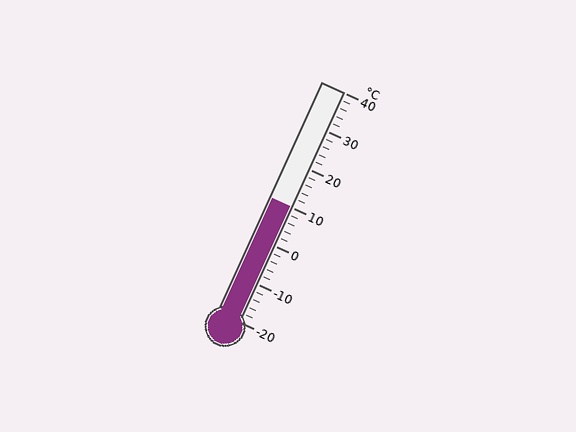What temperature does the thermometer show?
The thermometer shows approximately 10°C.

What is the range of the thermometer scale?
The thermometer scale ranges from -20°C to 40°C.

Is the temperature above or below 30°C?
The temperature is below 30°C.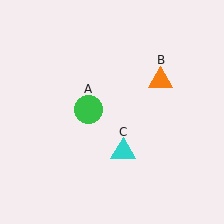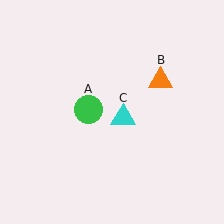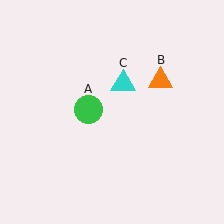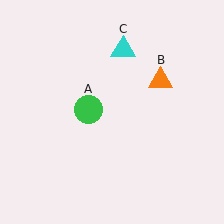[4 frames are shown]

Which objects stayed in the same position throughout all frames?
Green circle (object A) and orange triangle (object B) remained stationary.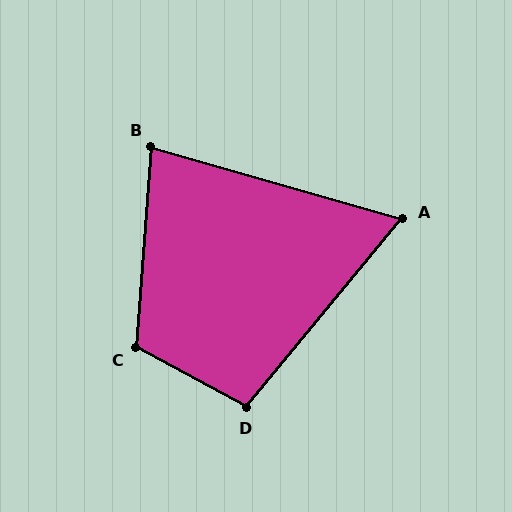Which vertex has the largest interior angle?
C, at approximately 114 degrees.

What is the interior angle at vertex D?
Approximately 101 degrees (obtuse).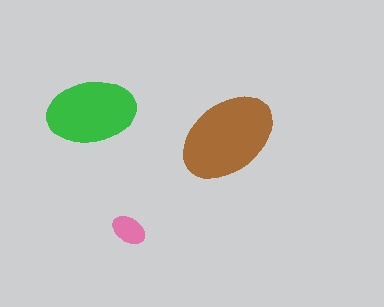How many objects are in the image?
There are 3 objects in the image.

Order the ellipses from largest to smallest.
the brown one, the green one, the pink one.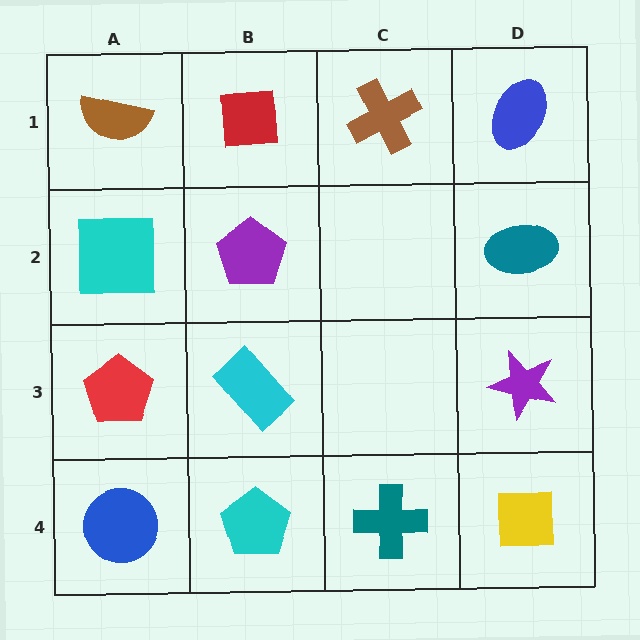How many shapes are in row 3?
3 shapes.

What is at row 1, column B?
A red square.